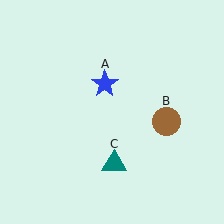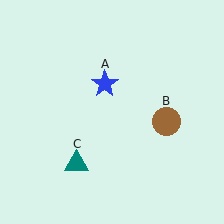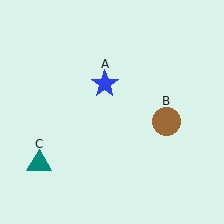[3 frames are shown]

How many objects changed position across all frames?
1 object changed position: teal triangle (object C).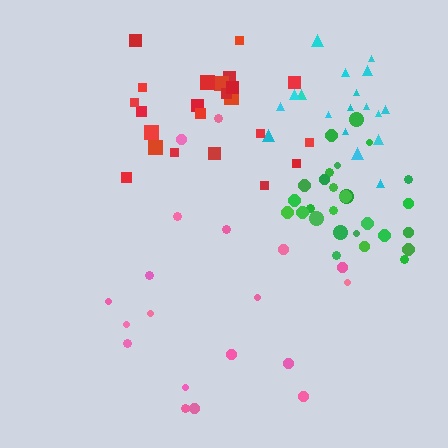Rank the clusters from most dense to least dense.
green, cyan, red, pink.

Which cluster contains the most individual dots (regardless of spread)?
Green (27).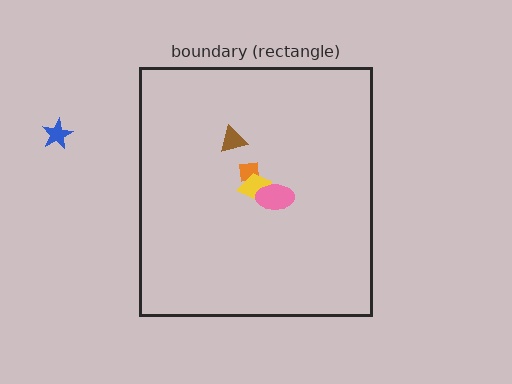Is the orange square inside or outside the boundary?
Inside.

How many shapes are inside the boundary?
4 inside, 1 outside.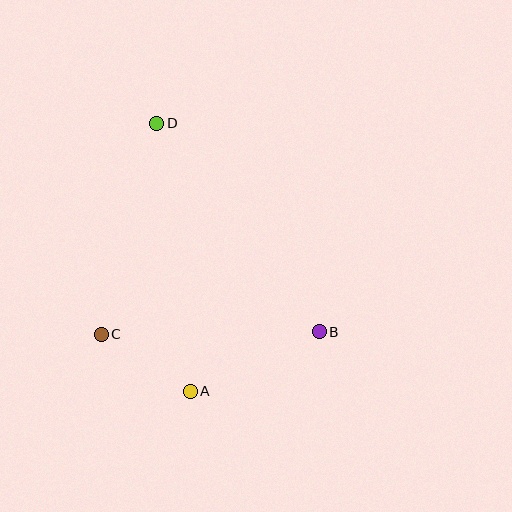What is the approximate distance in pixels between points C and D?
The distance between C and D is approximately 218 pixels.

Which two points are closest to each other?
Points A and C are closest to each other.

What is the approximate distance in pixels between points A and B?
The distance between A and B is approximately 142 pixels.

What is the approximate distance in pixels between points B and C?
The distance between B and C is approximately 218 pixels.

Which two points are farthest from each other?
Points A and D are farthest from each other.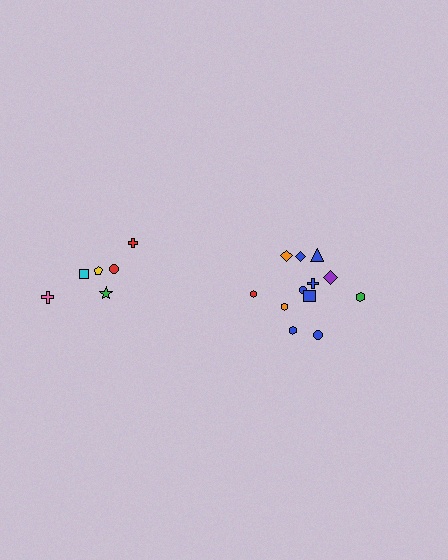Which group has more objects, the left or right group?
The right group.